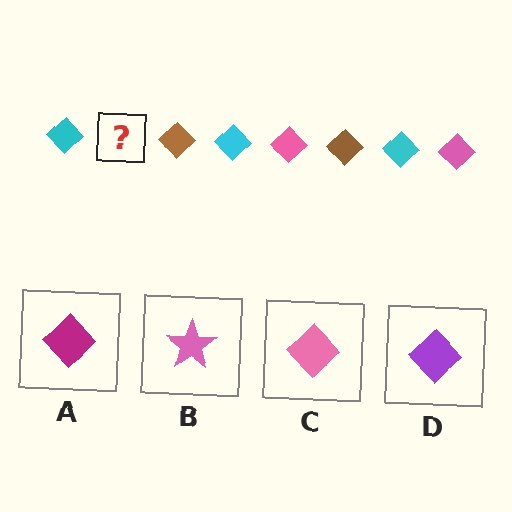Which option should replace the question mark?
Option C.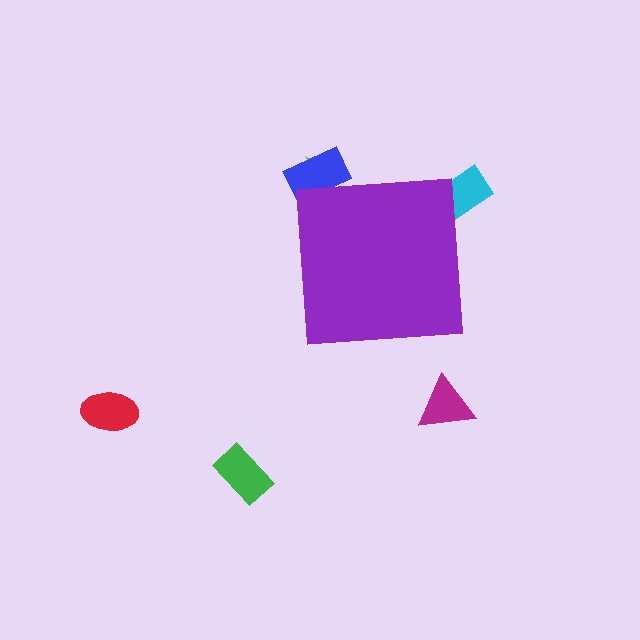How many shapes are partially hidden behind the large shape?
3 shapes are partially hidden.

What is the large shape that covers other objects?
A purple square.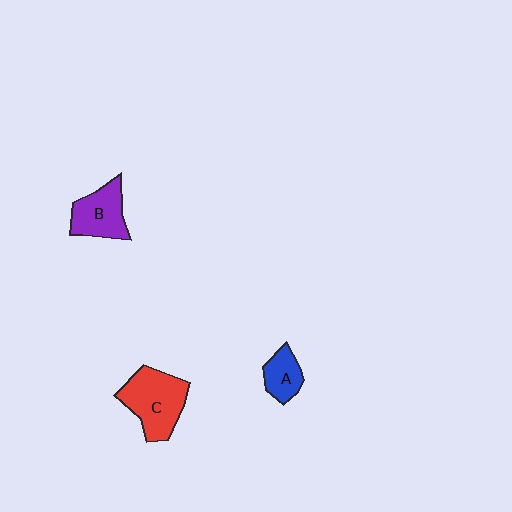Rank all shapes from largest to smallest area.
From largest to smallest: C (red), B (purple), A (blue).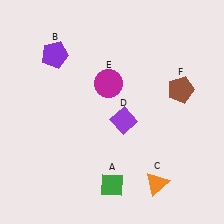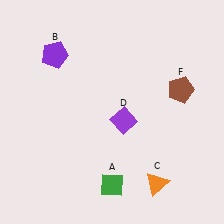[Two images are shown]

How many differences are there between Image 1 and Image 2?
There is 1 difference between the two images.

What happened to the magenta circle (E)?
The magenta circle (E) was removed in Image 2. It was in the top-left area of Image 1.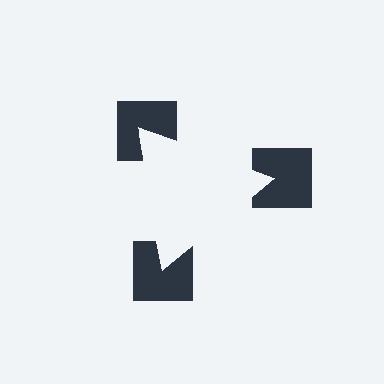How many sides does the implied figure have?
3 sides.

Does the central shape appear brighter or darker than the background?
It typically appears slightly brighter than the background, even though no actual brightness change is drawn.